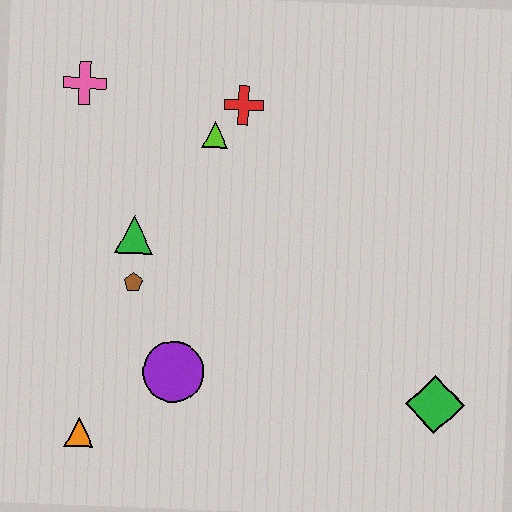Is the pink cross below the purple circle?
No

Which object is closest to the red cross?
The lime triangle is closest to the red cross.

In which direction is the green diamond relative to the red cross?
The green diamond is below the red cross.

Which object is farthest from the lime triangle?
The green diamond is farthest from the lime triangle.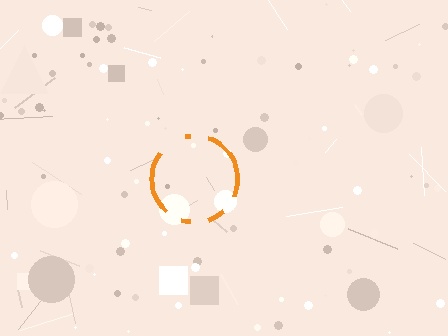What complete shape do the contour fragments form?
The contour fragments form a circle.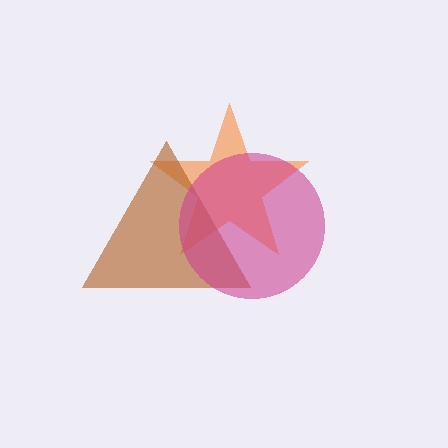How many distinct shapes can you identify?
There are 3 distinct shapes: an orange star, a brown triangle, a magenta circle.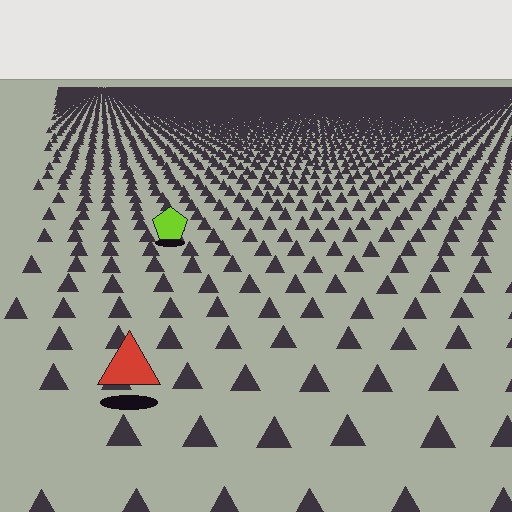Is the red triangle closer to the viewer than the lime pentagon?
Yes. The red triangle is closer — you can tell from the texture gradient: the ground texture is coarser near it.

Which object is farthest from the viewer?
The lime pentagon is farthest from the viewer. It appears smaller and the ground texture around it is denser.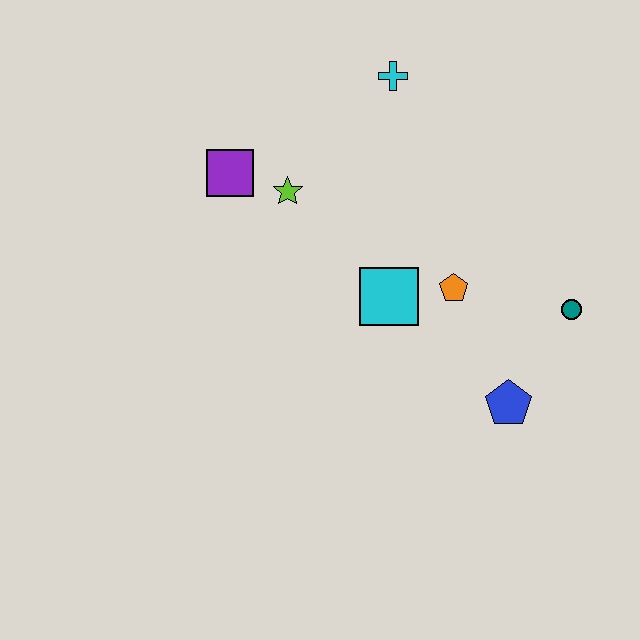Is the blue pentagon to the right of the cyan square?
Yes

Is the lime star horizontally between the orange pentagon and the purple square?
Yes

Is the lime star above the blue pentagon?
Yes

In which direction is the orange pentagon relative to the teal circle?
The orange pentagon is to the left of the teal circle.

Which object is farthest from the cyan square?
The cyan cross is farthest from the cyan square.